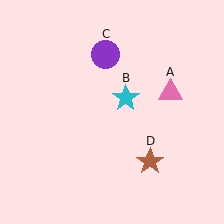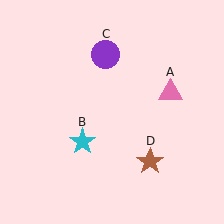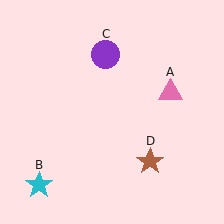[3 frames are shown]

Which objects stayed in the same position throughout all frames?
Pink triangle (object A) and purple circle (object C) and brown star (object D) remained stationary.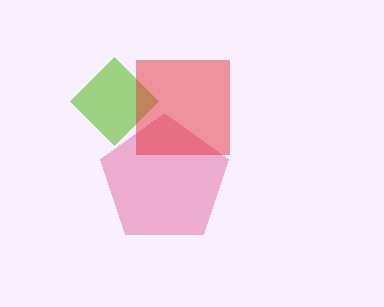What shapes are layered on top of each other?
The layered shapes are: a pink pentagon, a lime diamond, a red square.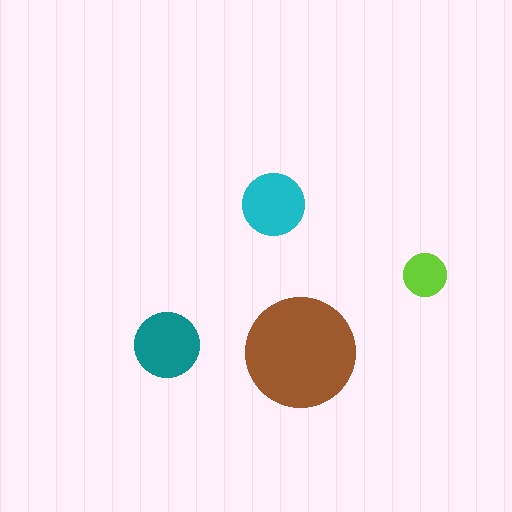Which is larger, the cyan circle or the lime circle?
The cyan one.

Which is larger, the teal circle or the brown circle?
The brown one.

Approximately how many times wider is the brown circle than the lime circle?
About 2.5 times wider.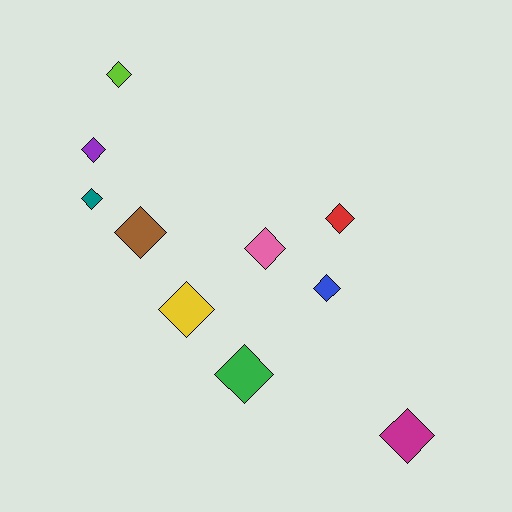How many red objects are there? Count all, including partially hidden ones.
There is 1 red object.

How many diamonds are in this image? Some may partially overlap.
There are 10 diamonds.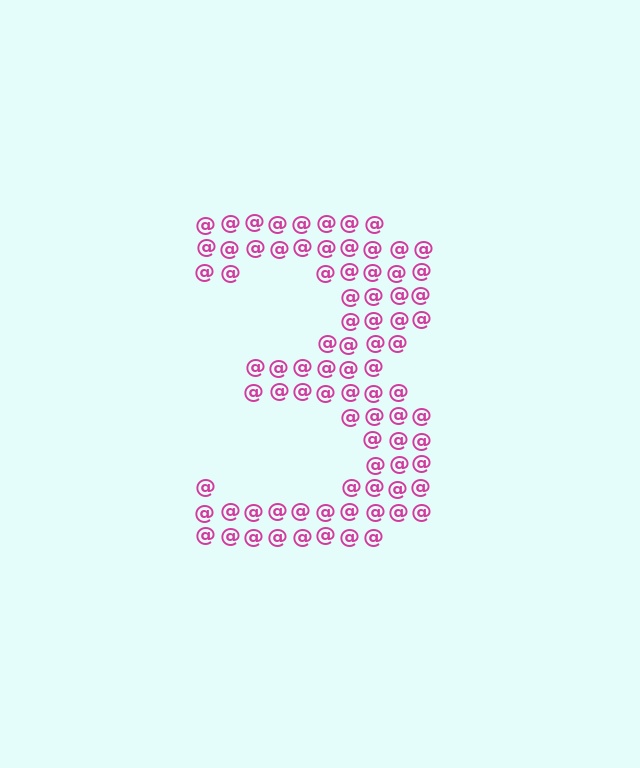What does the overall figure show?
The overall figure shows the digit 3.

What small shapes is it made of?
It is made of small at signs.